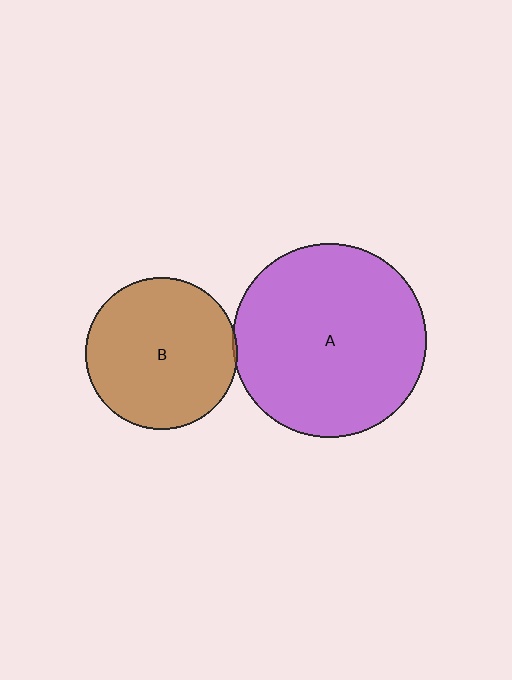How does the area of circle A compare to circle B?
Approximately 1.6 times.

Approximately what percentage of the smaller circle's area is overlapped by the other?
Approximately 5%.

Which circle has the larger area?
Circle A (purple).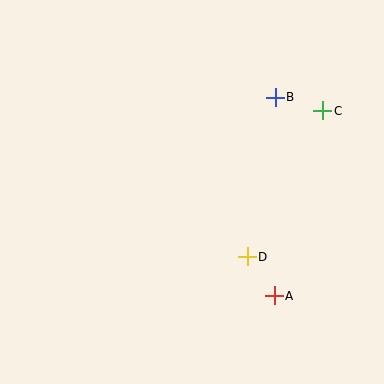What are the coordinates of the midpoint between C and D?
The midpoint between C and D is at (285, 184).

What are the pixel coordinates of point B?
Point B is at (275, 97).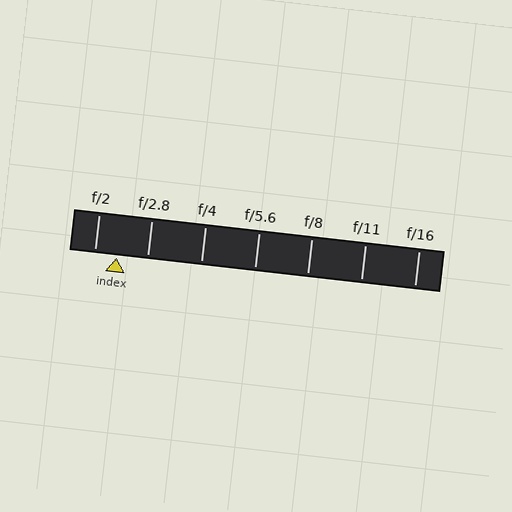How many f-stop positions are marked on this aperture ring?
There are 7 f-stop positions marked.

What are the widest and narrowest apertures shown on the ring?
The widest aperture shown is f/2 and the narrowest is f/16.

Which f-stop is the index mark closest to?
The index mark is closest to f/2.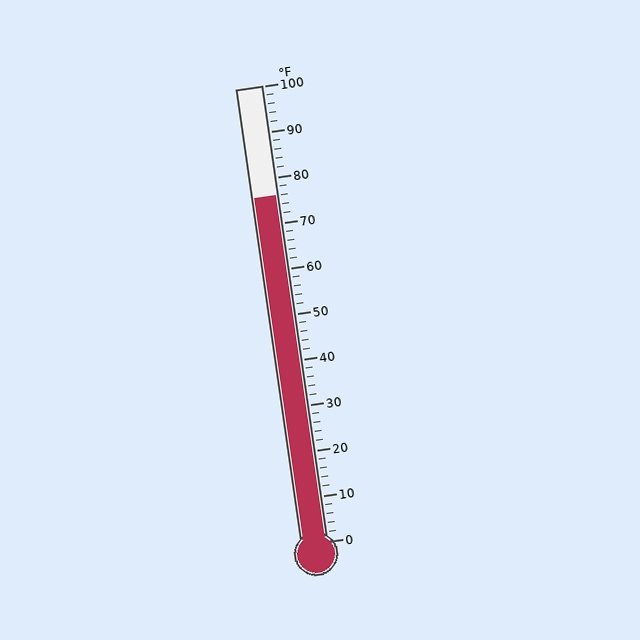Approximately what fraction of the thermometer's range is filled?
The thermometer is filled to approximately 75% of its range.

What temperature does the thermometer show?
The thermometer shows approximately 76°F.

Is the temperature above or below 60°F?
The temperature is above 60°F.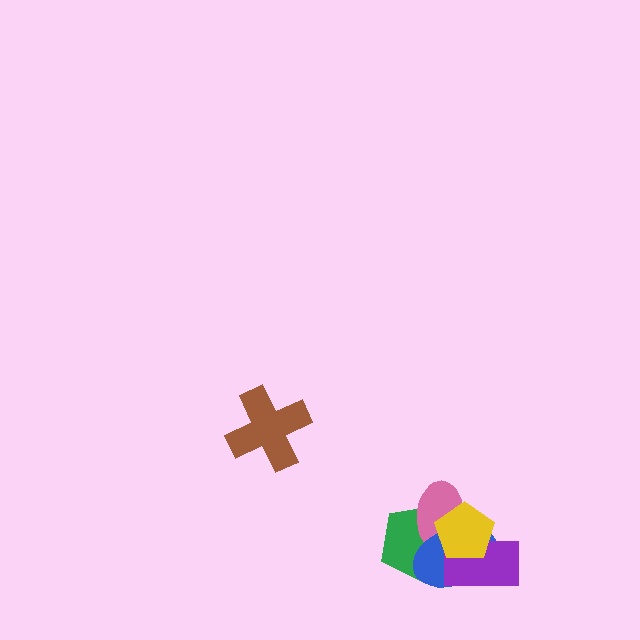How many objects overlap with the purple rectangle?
4 objects overlap with the purple rectangle.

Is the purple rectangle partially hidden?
Yes, it is partially covered by another shape.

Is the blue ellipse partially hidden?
Yes, it is partially covered by another shape.